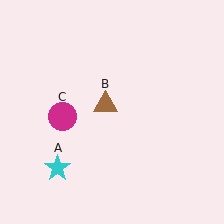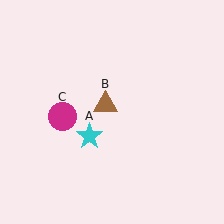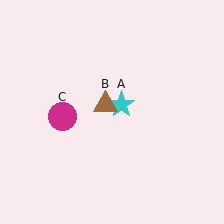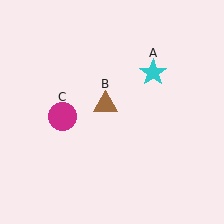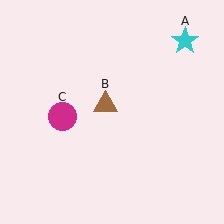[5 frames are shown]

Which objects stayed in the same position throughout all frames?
Brown triangle (object B) and magenta circle (object C) remained stationary.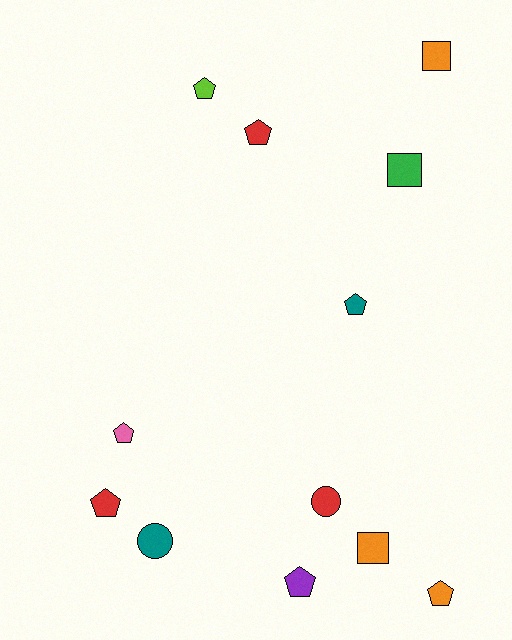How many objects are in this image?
There are 12 objects.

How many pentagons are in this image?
There are 7 pentagons.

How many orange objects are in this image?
There are 3 orange objects.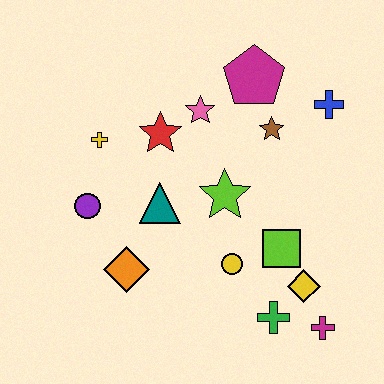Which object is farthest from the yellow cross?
The magenta cross is farthest from the yellow cross.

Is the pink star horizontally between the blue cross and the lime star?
No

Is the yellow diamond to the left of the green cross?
No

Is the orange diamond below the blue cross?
Yes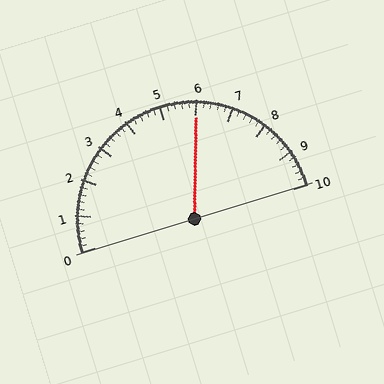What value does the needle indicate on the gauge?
The needle indicates approximately 6.0.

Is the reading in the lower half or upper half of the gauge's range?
The reading is in the upper half of the range (0 to 10).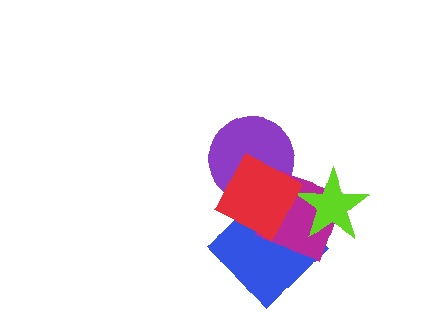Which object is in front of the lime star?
The red diamond is in front of the lime star.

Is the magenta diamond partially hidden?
Yes, it is partially covered by another shape.